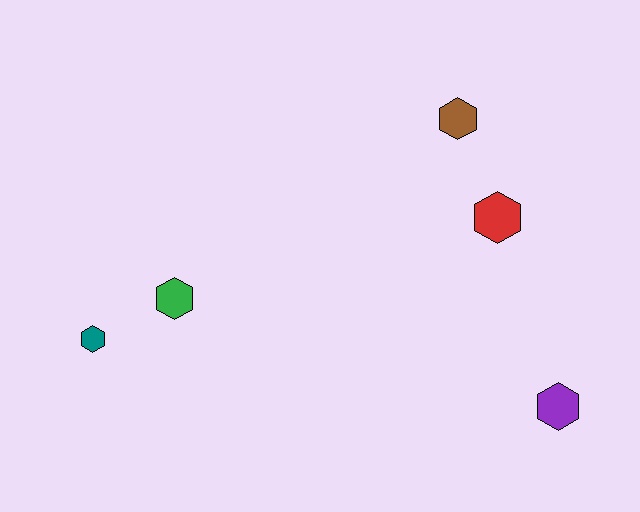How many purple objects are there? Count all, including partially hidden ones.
There is 1 purple object.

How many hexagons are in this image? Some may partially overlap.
There are 5 hexagons.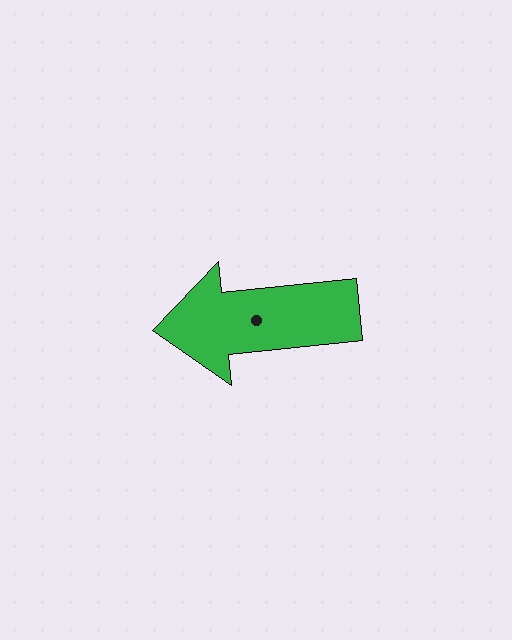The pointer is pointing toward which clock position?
Roughly 9 o'clock.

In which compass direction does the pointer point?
West.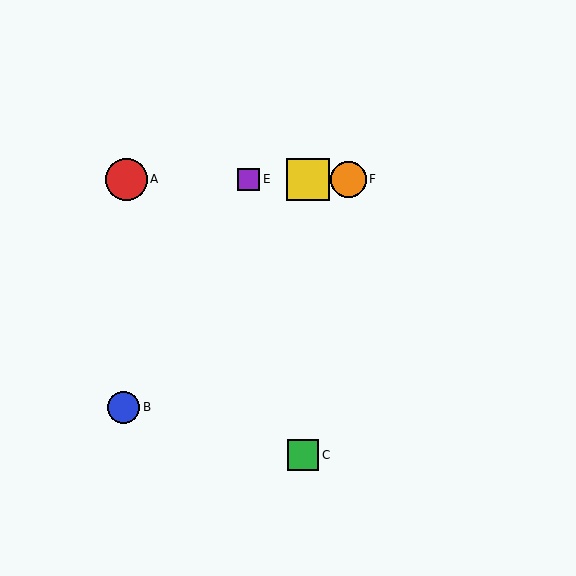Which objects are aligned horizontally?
Objects A, D, E, F are aligned horizontally.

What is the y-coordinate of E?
Object E is at y≈179.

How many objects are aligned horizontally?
4 objects (A, D, E, F) are aligned horizontally.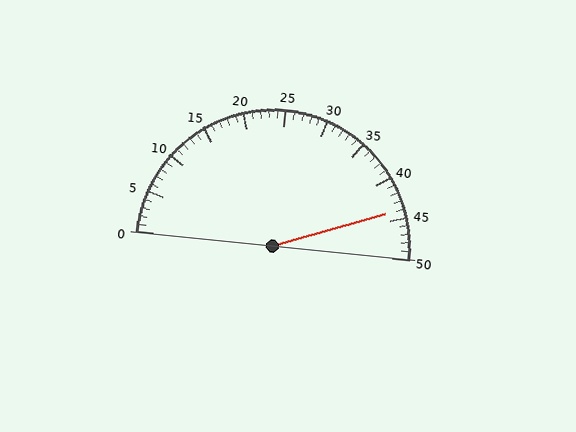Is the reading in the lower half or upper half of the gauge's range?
The reading is in the upper half of the range (0 to 50).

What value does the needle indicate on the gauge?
The needle indicates approximately 44.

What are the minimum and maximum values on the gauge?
The gauge ranges from 0 to 50.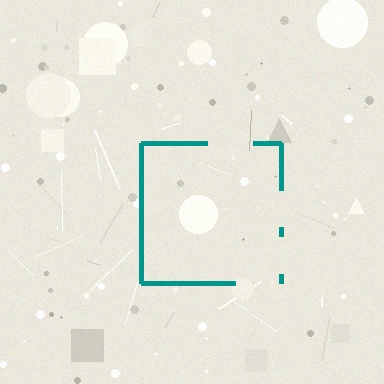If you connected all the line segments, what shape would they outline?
They would outline a square.